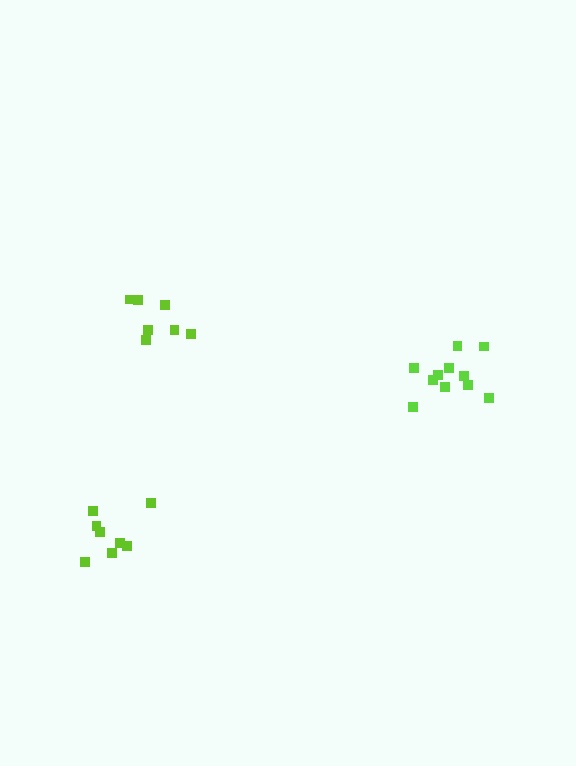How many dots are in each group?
Group 1: 7 dots, Group 2: 11 dots, Group 3: 8 dots (26 total).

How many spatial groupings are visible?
There are 3 spatial groupings.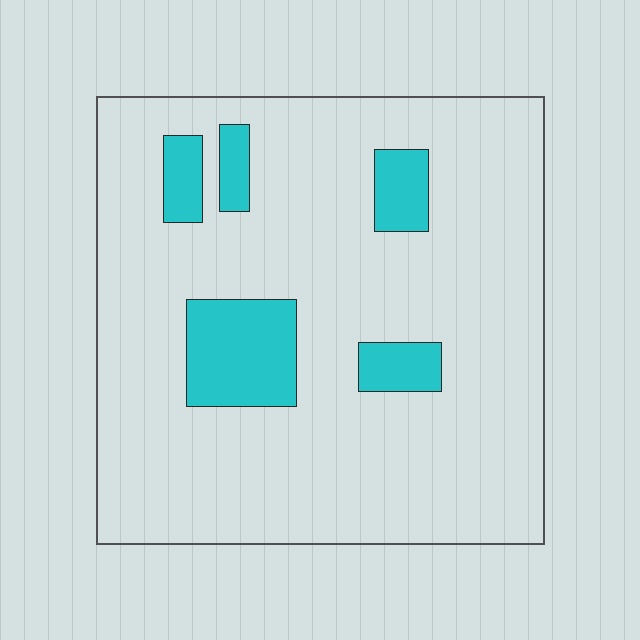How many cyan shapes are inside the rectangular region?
5.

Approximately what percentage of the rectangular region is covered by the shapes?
Approximately 15%.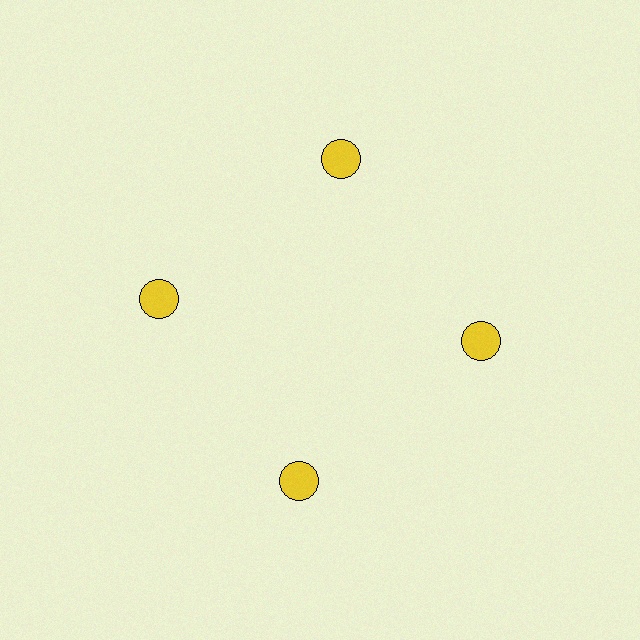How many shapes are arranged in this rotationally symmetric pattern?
There are 4 shapes, arranged in 4 groups of 1.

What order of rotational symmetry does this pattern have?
This pattern has 4-fold rotational symmetry.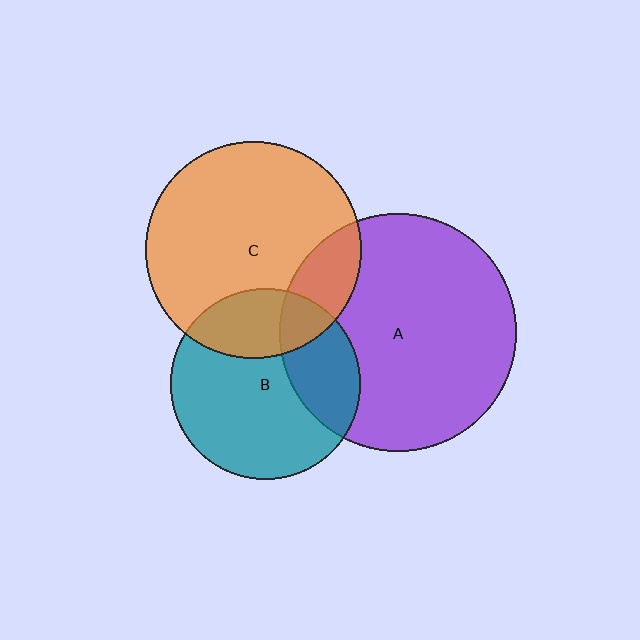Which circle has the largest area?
Circle A (purple).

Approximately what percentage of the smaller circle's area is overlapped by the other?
Approximately 15%.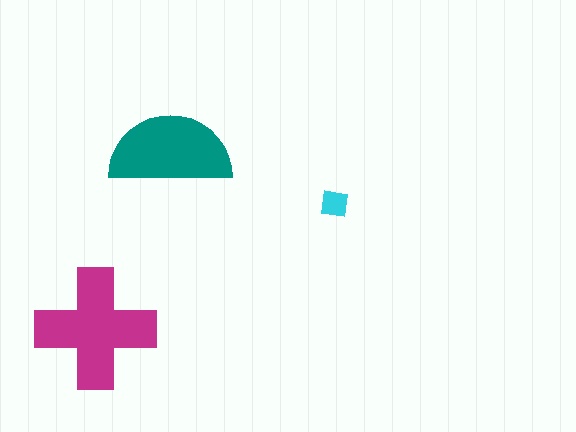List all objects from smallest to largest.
The cyan square, the teal semicircle, the magenta cross.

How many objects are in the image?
There are 3 objects in the image.